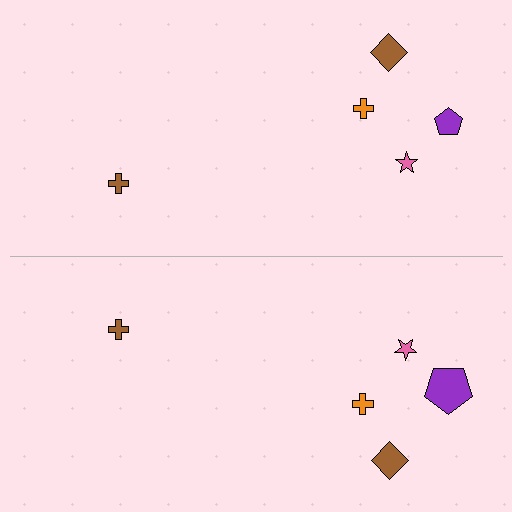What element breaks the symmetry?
The purple pentagon on the bottom side has a different size than its mirror counterpart.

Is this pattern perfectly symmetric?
No, the pattern is not perfectly symmetric. The purple pentagon on the bottom side has a different size than its mirror counterpart.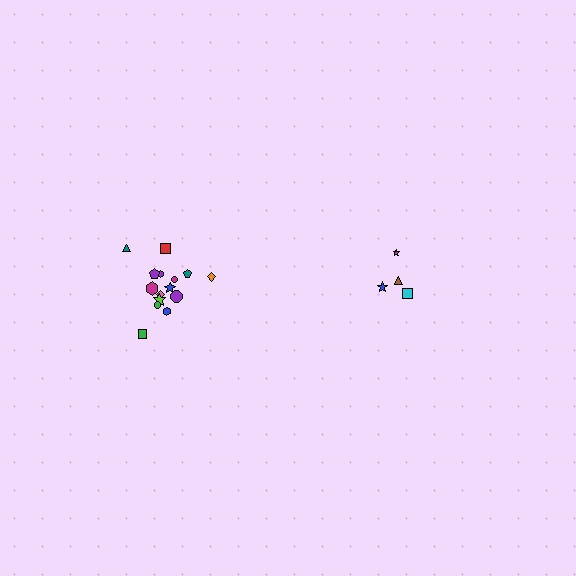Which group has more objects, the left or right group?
The left group.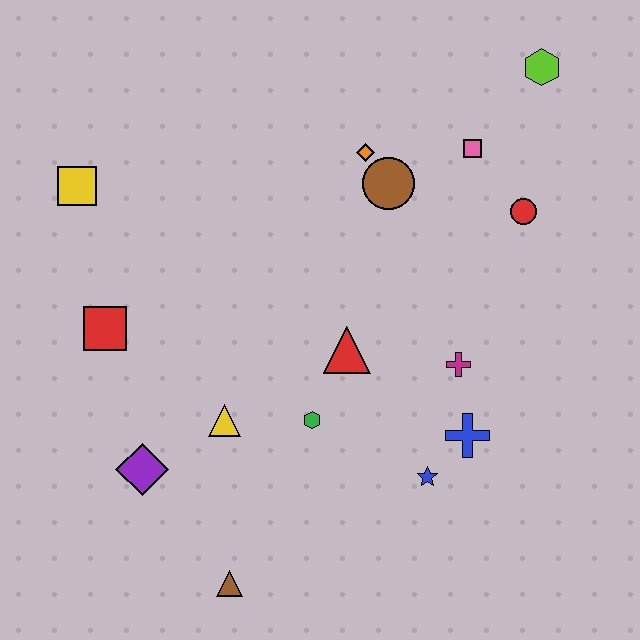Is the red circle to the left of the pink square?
No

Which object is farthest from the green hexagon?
The lime hexagon is farthest from the green hexagon.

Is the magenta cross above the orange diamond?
No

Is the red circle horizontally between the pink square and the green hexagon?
No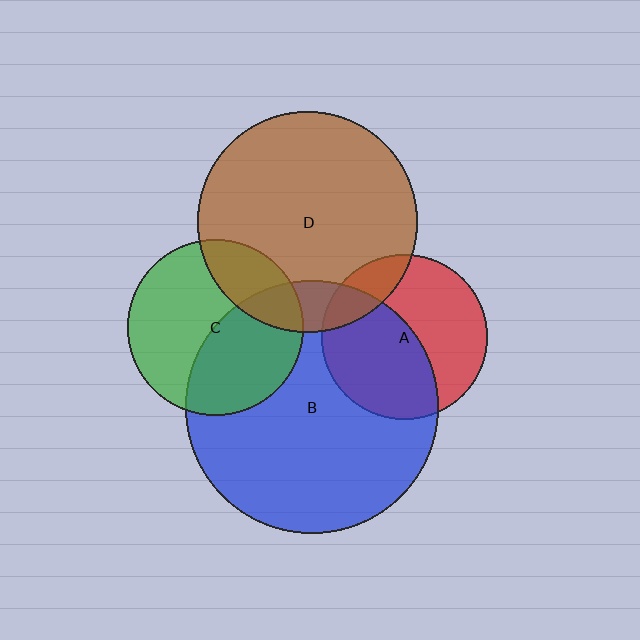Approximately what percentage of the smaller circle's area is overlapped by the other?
Approximately 15%.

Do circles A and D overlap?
Yes.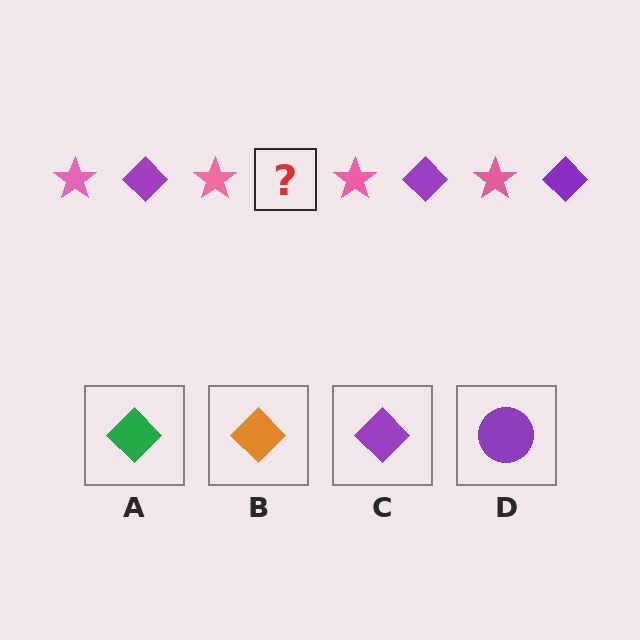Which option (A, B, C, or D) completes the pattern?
C.